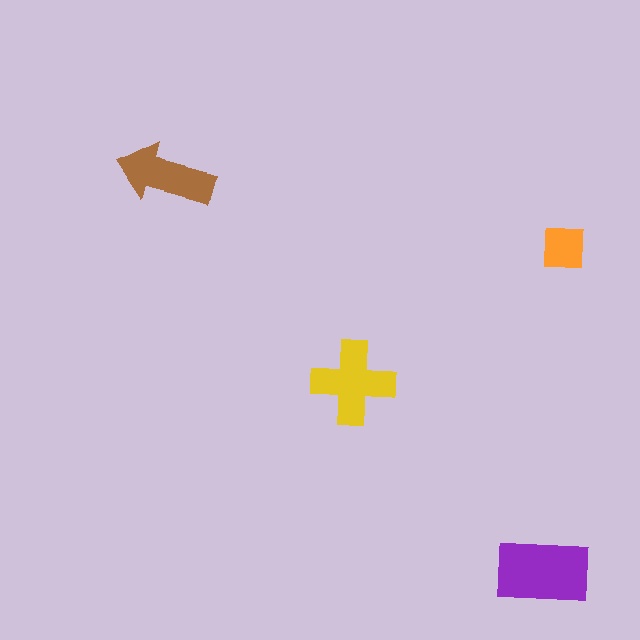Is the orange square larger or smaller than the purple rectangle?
Smaller.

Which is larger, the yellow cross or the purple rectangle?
The purple rectangle.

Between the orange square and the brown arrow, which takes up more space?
The brown arrow.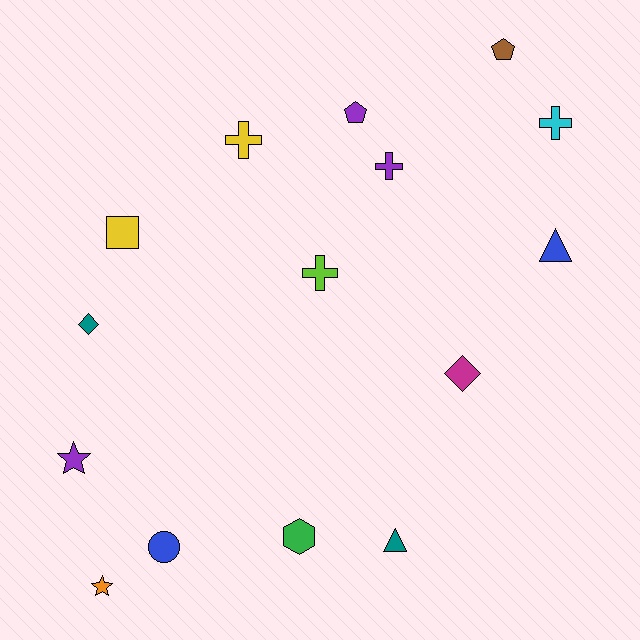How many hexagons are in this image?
There is 1 hexagon.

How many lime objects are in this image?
There is 1 lime object.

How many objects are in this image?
There are 15 objects.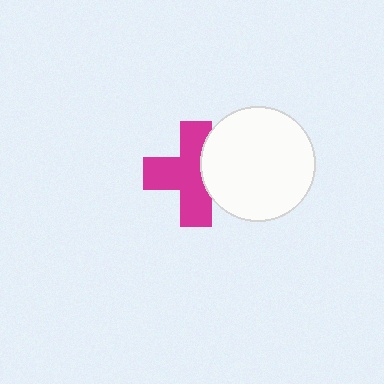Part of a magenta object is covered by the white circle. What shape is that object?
It is a cross.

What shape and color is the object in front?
The object in front is a white circle.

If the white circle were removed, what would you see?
You would see the complete magenta cross.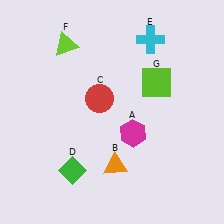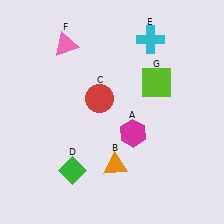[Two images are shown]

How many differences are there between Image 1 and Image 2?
There is 1 difference between the two images.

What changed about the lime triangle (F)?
In Image 1, F is lime. In Image 2, it changed to pink.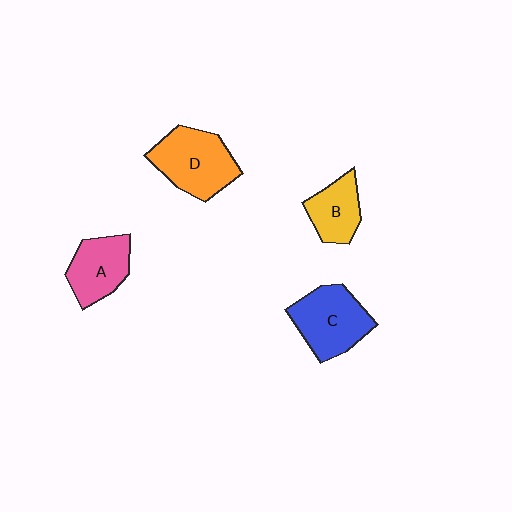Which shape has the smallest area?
Shape B (yellow).